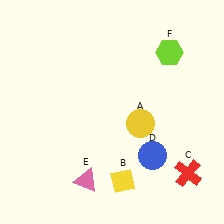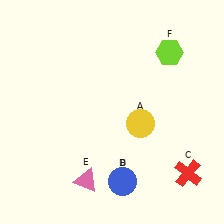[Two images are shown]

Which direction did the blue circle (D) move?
The blue circle (D) moved left.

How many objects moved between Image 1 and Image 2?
1 object moved between the two images.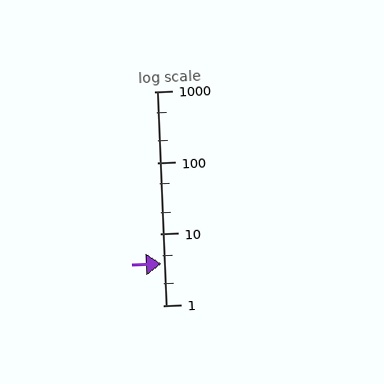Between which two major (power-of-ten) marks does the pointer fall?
The pointer is between 1 and 10.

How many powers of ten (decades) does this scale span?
The scale spans 3 decades, from 1 to 1000.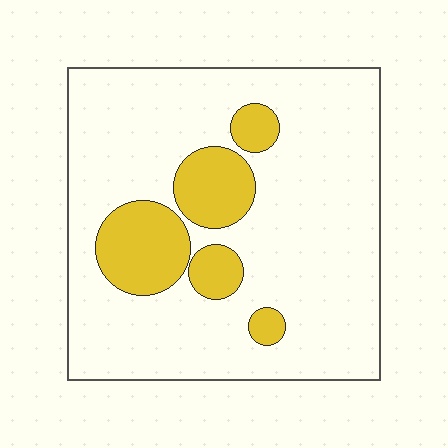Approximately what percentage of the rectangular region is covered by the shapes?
Approximately 20%.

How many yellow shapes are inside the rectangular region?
5.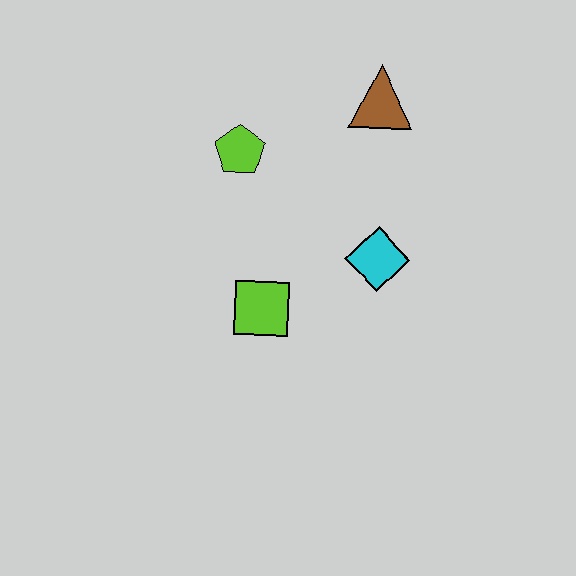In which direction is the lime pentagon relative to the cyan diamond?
The lime pentagon is to the left of the cyan diamond.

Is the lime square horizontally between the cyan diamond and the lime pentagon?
Yes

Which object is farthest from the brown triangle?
The lime square is farthest from the brown triangle.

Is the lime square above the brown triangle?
No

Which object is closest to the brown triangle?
The lime pentagon is closest to the brown triangle.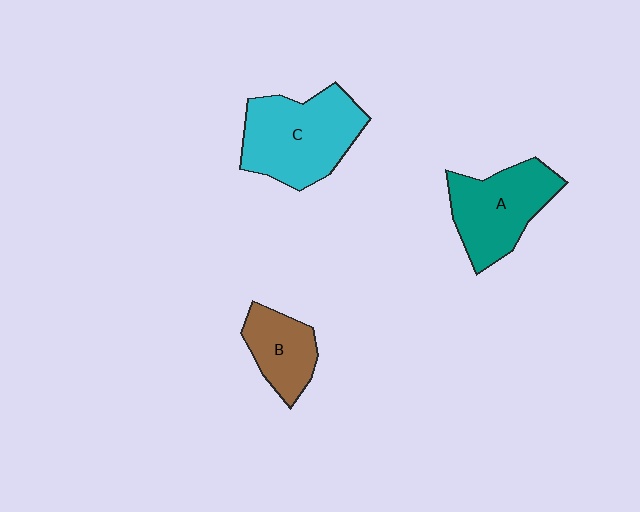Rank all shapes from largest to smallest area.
From largest to smallest: C (cyan), A (teal), B (brown).